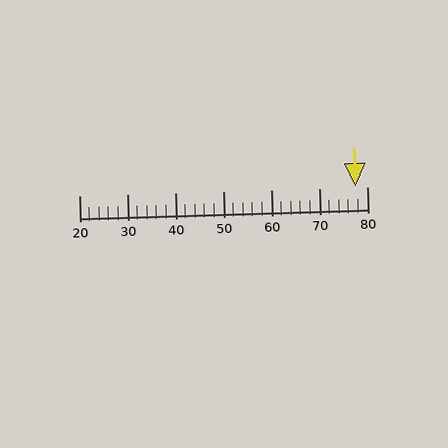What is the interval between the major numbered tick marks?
The major tick marks are spaced 10 units apart.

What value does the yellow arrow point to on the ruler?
The yellow arrow points to approximately 78.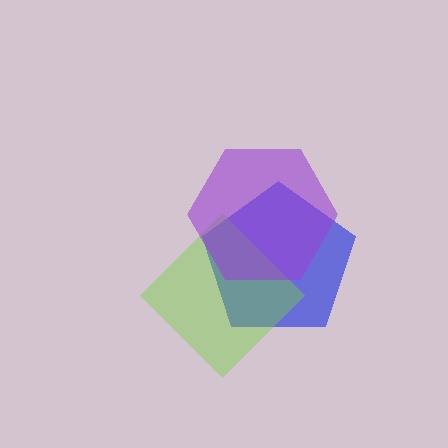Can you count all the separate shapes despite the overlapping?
Yes, there are 3 separate shapes.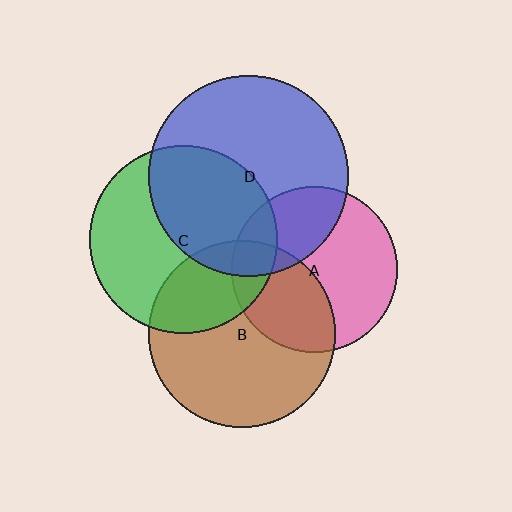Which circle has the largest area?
Circle D (blue).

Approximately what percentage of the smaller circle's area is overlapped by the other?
Approximately 15%.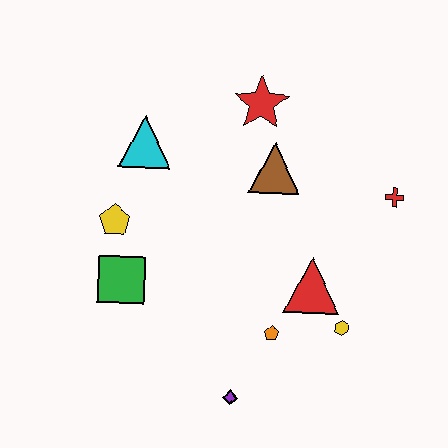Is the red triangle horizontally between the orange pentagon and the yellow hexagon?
Yes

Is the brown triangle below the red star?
Yes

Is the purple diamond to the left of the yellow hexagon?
Yes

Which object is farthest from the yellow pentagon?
The red cross is farthest from the yellow pentagon.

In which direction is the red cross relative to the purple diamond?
The red cross is above the purple diamond.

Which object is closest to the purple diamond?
The orange pentagon is closest to the purple diamond.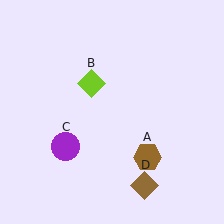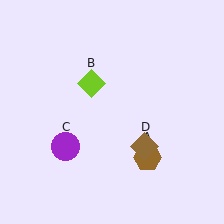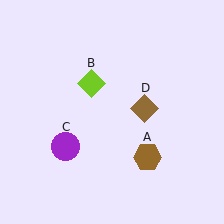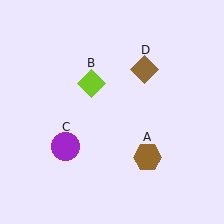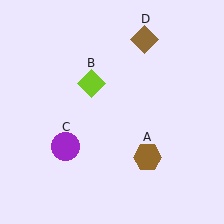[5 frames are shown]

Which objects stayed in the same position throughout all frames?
Brown hexagon (object A) and lime diamond (object B) and purple circle (object C) remained stationary.